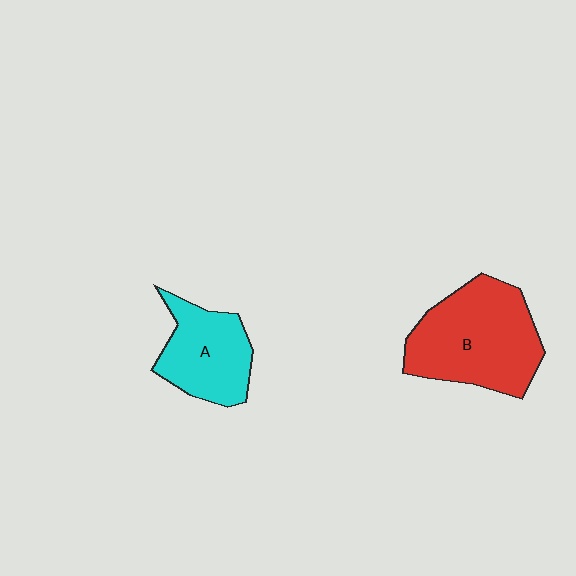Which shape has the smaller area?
Shape A (cyan).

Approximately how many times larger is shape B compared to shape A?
Approximately 1.5 times.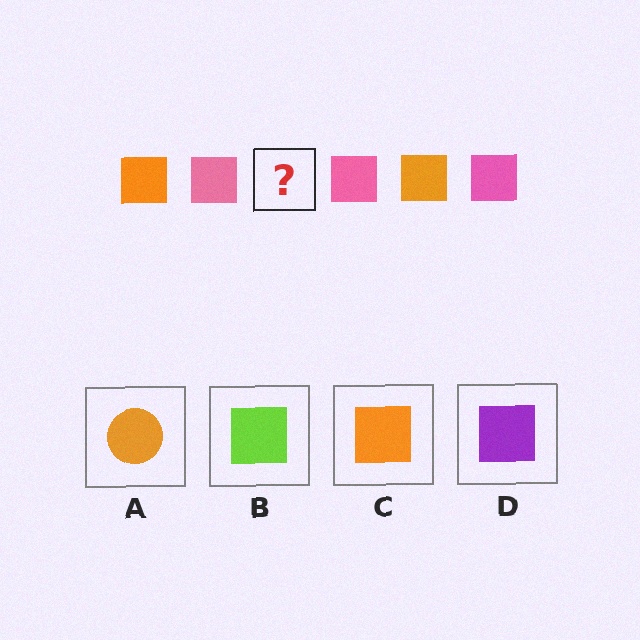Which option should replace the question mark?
Option C.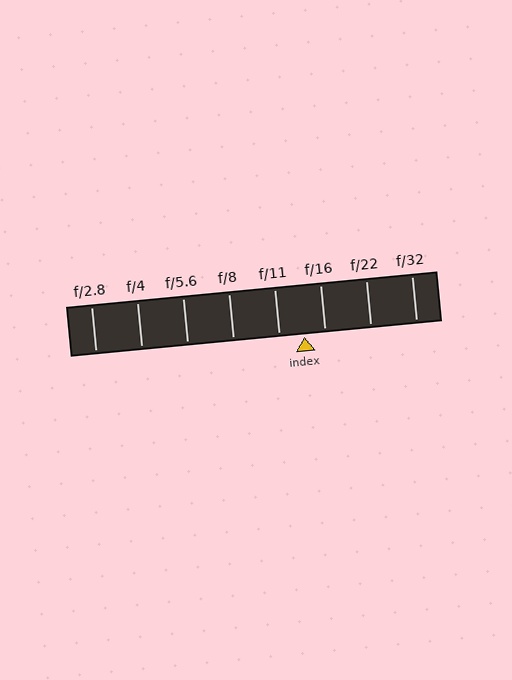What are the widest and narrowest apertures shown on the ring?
The widest aperture shown is f/2.8 and the narrowest is f/32.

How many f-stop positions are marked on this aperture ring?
There are 8 f-stop positions marked.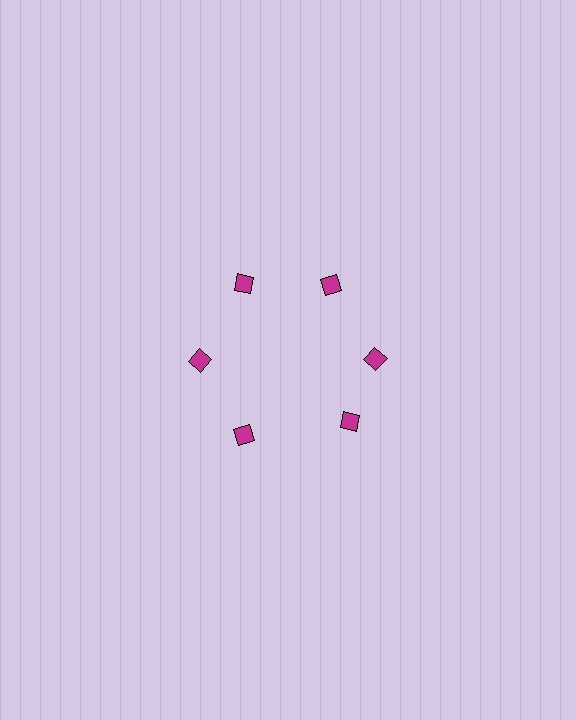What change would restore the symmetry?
The symmetry would be restored by rotating it back into even spacing with its neighbors so that all 6 diamonds sit at equal angles and equal distance from the center.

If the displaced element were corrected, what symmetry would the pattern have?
It would have 6-fold rotational symmetry — the pattern would map onto itself every 60 degrees.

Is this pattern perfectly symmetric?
No. The 6 magenta diamonds are arranged in a ring, but one element near the 5 o'clock position is rotated out of alignment along the ring, breaking the 6-fold rotational symmetry.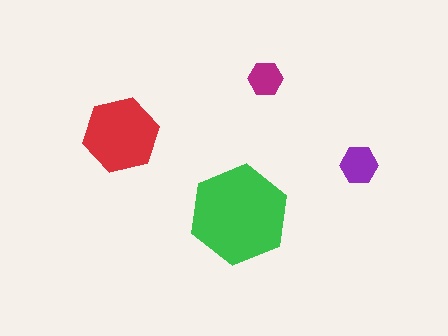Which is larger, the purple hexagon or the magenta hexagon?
The purple one.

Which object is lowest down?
The green hexagon is bottommost.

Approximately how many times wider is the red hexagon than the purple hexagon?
About 2 times wider.